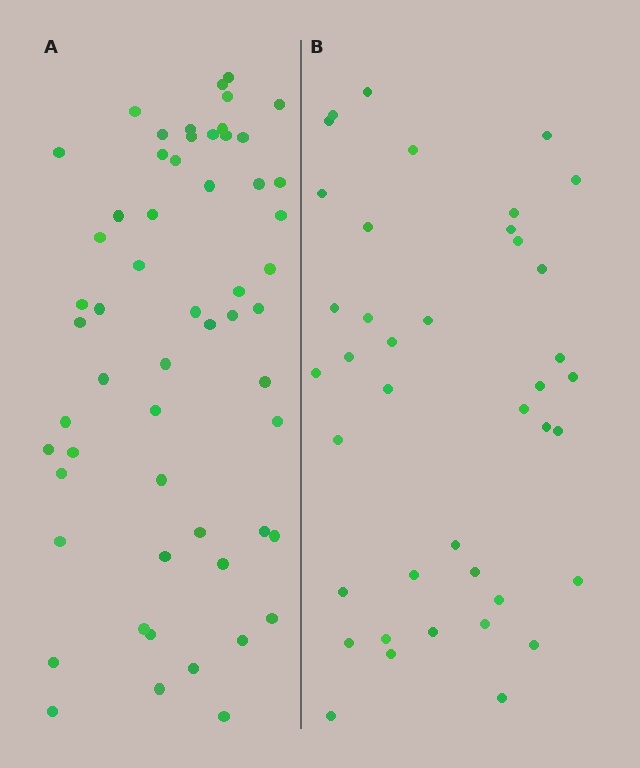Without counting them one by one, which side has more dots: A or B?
Region A (the left region) has more dots.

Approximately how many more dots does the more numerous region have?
Region A has approximately 15 more dots than region B.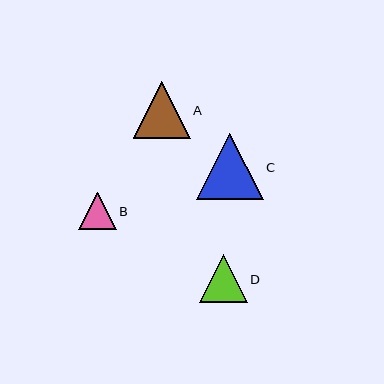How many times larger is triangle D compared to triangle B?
Triangle D is approximately 1.3 times the size of triangle B.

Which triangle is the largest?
Triangle C is the largest with a size of approximately 66 pixels.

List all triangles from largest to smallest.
From largest to smallest: C, A, D, B.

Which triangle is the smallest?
Triangle B is the smallest with a size of approximately 38 pixels.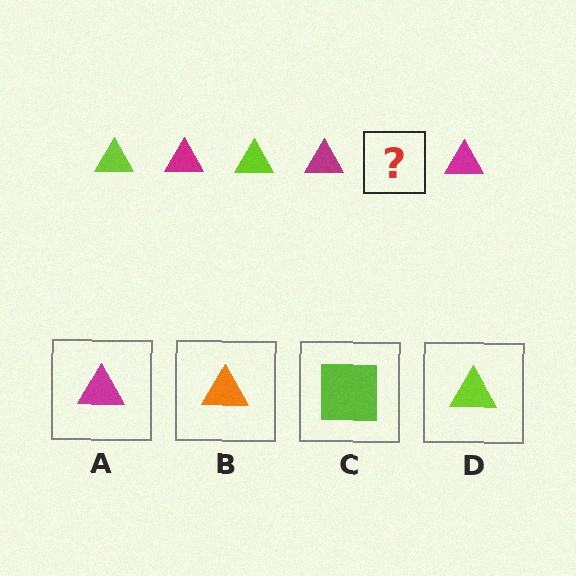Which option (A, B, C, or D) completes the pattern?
D.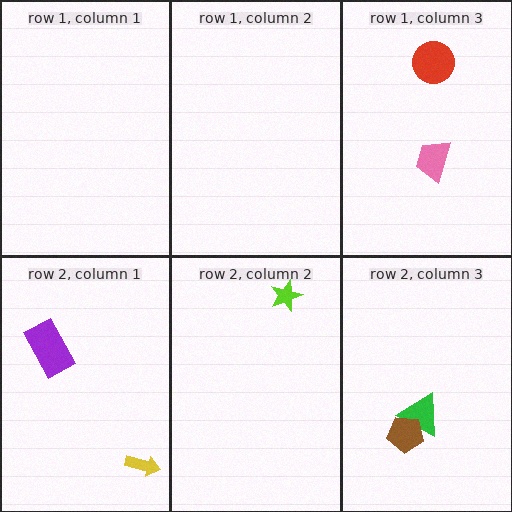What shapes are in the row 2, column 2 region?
The lime star.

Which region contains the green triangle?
The row 2, column 3 region.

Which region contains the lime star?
The row 2, column 2 region.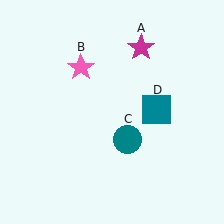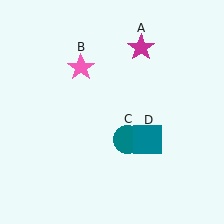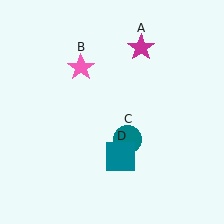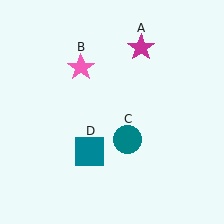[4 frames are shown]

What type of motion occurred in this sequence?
The teal square (object D) rotated clockwise around the center of the scene.